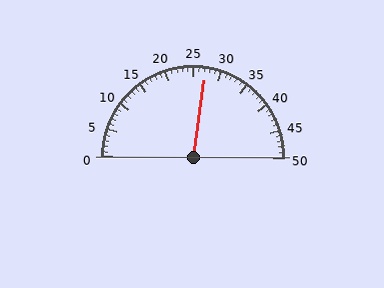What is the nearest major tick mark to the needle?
The nearest major tick mark is 25.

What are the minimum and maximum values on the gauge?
The gauge ranges from 0 to 50.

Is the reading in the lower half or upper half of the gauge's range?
The reading is in the upper half of the range (0 to 50).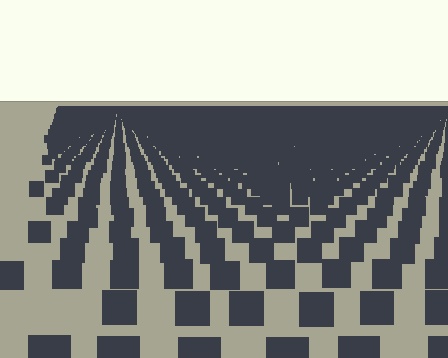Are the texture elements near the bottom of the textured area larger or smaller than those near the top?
Larger. Near the bottom, elements are closer to the viewer and appear at a bigger on-screen size.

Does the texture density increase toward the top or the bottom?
Density increases toward the top.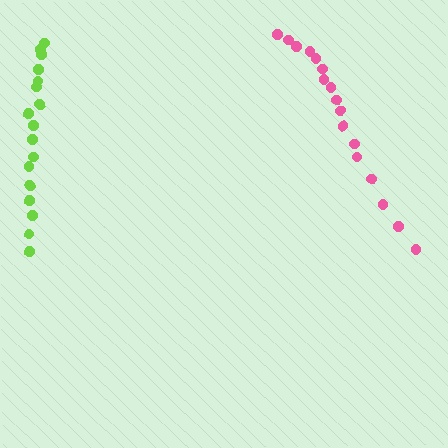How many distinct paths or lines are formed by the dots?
There are 2 distinct paths.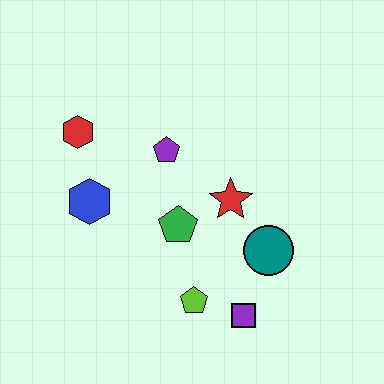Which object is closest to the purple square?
The lime pentagon is closest to the purple square.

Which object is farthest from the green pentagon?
The red hexagon is farthest from the green pentagon.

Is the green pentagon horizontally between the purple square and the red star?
No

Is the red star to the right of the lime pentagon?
Yes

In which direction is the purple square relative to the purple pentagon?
The purple square is below the purple pentagon.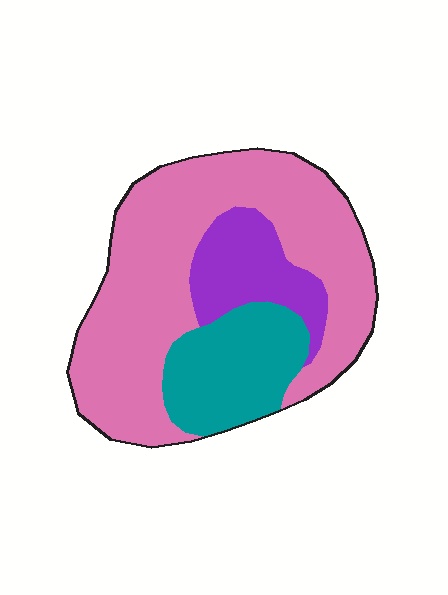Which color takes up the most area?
Pink, at roughly 65%.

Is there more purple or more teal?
Teal.